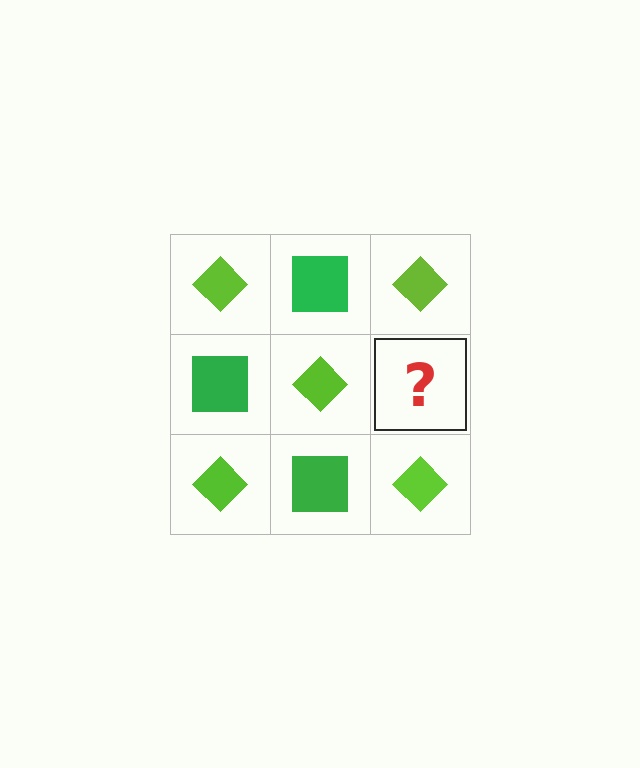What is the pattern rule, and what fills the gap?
The rule is that it alternates lime diamond and green square in a checkerboard pattern. The gap should be filled with a green square.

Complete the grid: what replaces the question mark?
The question mark should be replaced with a green square.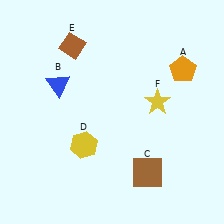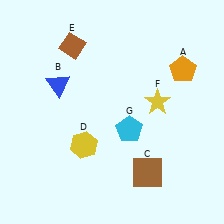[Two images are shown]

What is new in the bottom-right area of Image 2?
A cyan pentagon (G) was added in the bottom-right area of Image 2.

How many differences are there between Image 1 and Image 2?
There is 1 difference between the two images.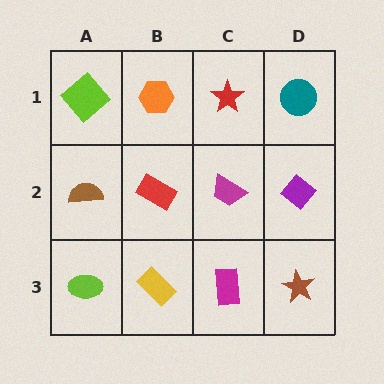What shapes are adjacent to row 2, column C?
A red star (row 1, column C), a magenta rectangle (row 3, column C), a red rectangle (row 2, column B), a purple diamond (row 2, column D).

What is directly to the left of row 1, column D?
A red star.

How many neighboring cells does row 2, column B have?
4.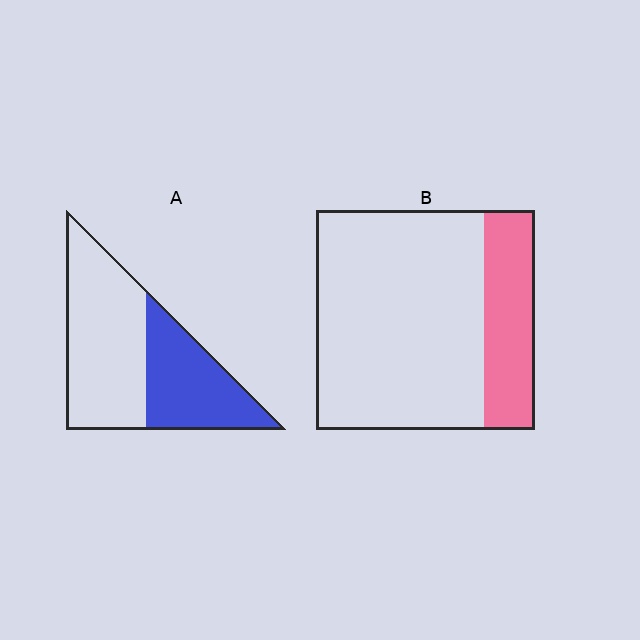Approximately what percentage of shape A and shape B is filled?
A is approximately 40% and B is approximately 25%.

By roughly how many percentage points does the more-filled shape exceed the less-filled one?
By roughly 15 percentage points (A over B).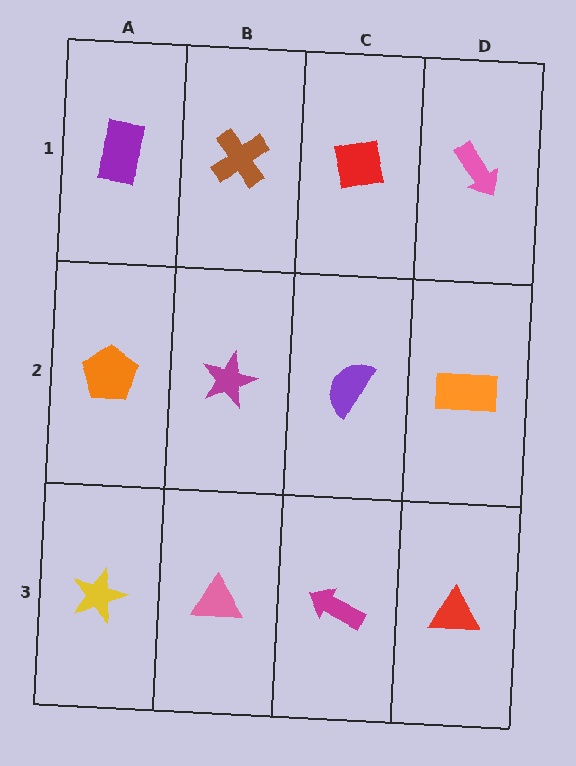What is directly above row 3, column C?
A purple semicircle.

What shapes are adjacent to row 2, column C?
A red square (row 1, column C), a magenta arrow (row 3, column C), a magenta star (row 2, column B), an orange rectangle (row 2, column D).